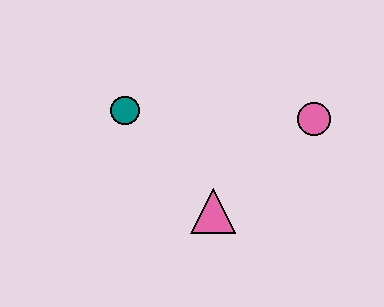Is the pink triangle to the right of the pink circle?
No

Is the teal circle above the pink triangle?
Yes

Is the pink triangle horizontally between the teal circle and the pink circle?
Yes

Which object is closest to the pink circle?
The pink triangle is closest to the pink circle.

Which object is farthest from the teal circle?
The pink circle is farthest from the teal circle.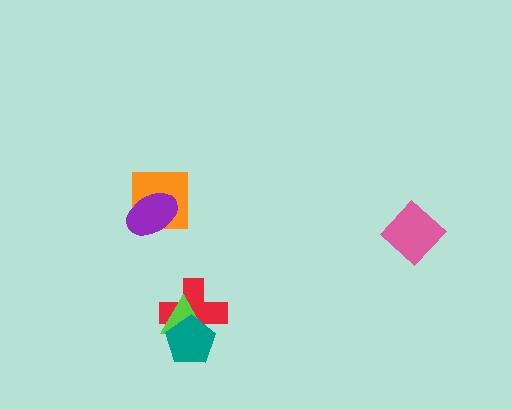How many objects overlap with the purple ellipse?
1 object overlaps with the purple ellipse.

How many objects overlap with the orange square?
1 object overlaps with the orange square.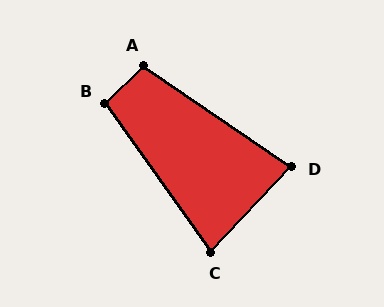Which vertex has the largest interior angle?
A, at approximately 101 degrees.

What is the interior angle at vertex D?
Approximately 81 degrees (acute).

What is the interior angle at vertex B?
Approximately 99 degrees (obtuse).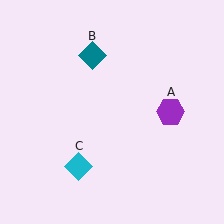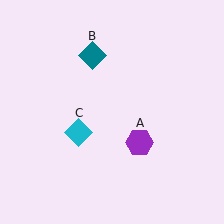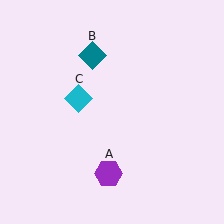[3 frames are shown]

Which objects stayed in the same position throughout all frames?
Teal diamond (object B) remained stationary.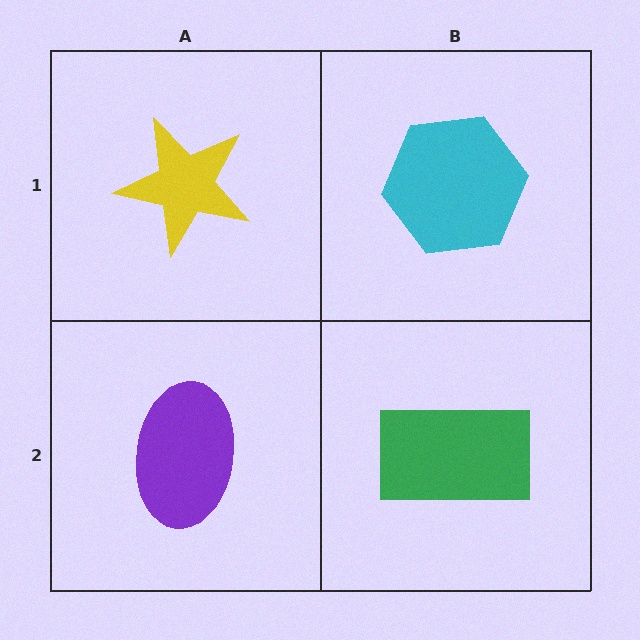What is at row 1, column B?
A cyan hexagon.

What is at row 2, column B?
A green rectangle.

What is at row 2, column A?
A purple ellipse.